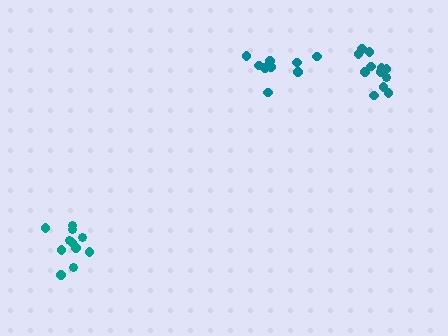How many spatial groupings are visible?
There are 3 spatial groupings.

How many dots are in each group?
Group 1: 9 dots, Group 2: 11 dots, Group 3: 13 dots (33 total).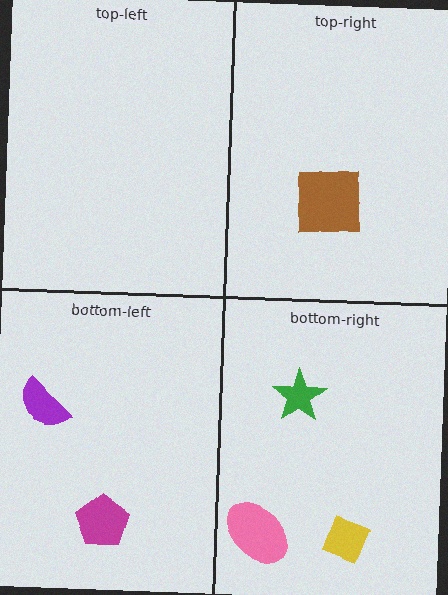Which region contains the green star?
The bottom-right region.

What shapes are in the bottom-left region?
The purple semicircle, the magenta pentagon.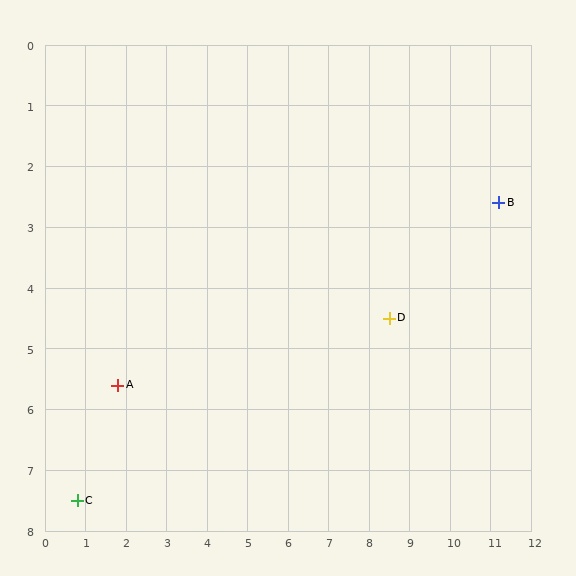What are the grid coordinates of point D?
Point D is at approximately (8.5, 4.5).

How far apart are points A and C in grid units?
Points A and C are about 2.1 grid units apart.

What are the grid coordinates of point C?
Point C is at approximately (0.8, 7.5).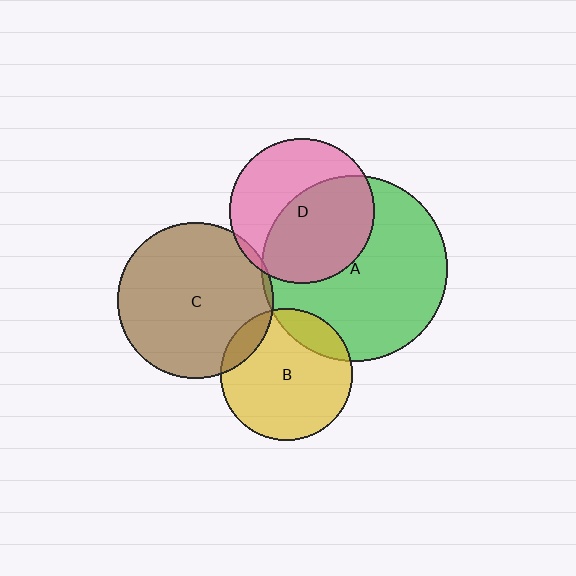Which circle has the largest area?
Circle A (green).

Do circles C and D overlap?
Yes.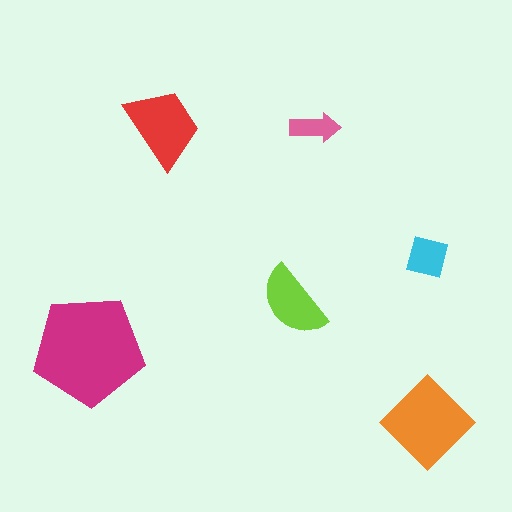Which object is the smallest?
The pink arrow.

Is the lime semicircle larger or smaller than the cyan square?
Larger.